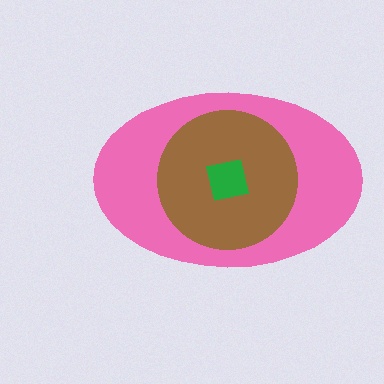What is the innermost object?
The green square.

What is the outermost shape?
The pink ellipse.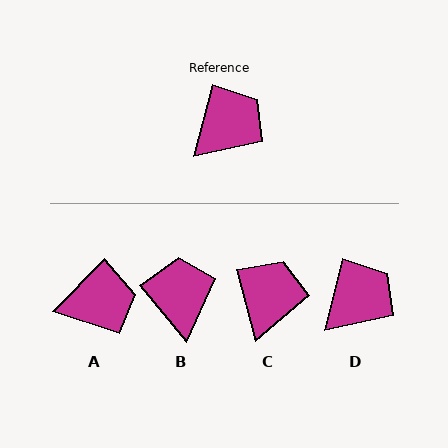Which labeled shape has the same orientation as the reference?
D.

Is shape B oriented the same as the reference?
No, it is off by about 54 degrees.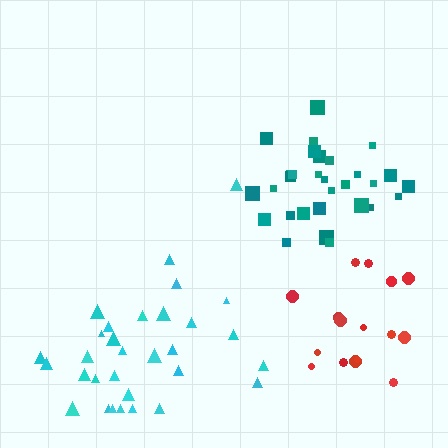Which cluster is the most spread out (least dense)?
Cyan.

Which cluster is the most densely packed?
Teal.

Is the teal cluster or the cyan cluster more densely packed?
Teal.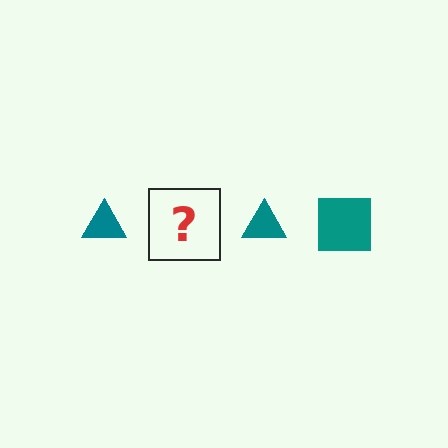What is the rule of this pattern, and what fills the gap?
The rule is that the pattern cycles through triangle, square shapes in teal. The gap should be filled with a teal square.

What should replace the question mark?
The question mark should be replaced with a teal square.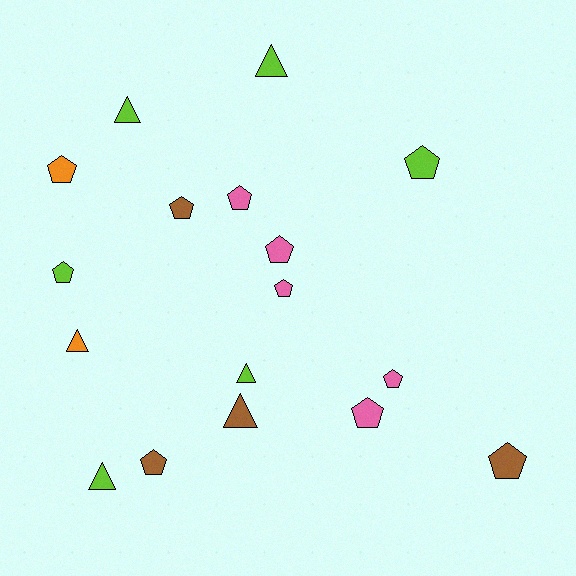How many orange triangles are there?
There is 1 orange triangle.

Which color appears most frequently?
Lime, with 6 objects.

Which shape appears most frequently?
Pentagon, with 11 objects.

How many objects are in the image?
There are 17 objects.